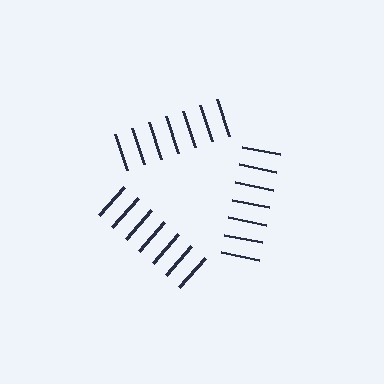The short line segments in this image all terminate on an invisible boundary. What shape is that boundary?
An illusory triangle — the line segments terminate on its edges but no continuous stroke is drawn.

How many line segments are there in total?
21 — 7 along each of the 3 edges.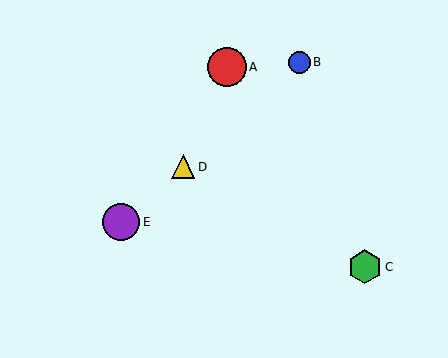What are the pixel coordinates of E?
Object E is at (121, 222).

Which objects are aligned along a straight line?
Objects B, D, E are aligned along a straight line.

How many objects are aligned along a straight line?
3 objects (B, D, E) are aligned along a straight line.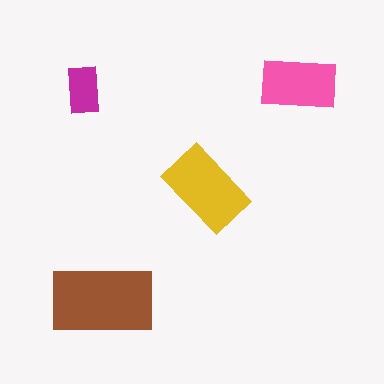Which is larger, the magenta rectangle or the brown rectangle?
The brown one.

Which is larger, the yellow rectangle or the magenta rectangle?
The yellow one.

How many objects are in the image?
There are 4 objects in the image.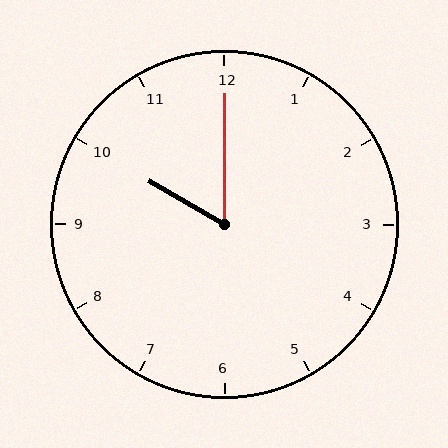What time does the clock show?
10:00.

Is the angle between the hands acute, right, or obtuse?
It is acute.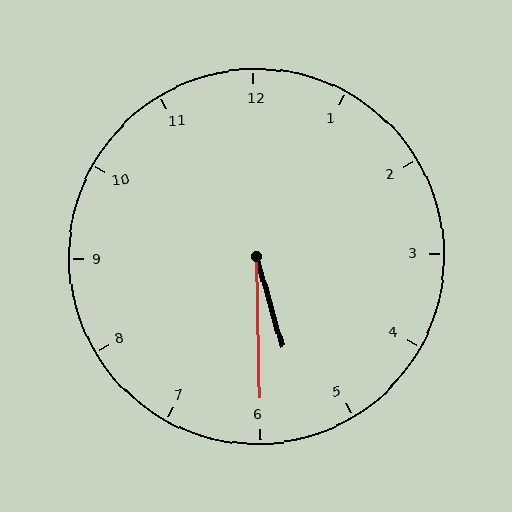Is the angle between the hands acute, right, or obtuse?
It is acute.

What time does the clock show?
5:30.